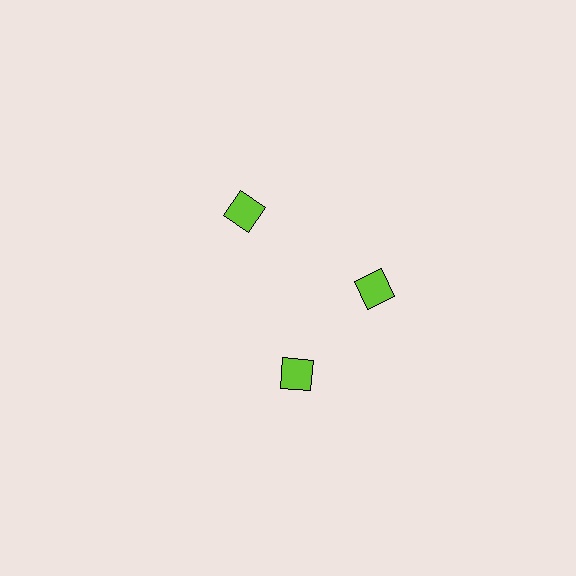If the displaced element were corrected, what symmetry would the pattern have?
It would have 3-fold rotational symmetry — the pattern would map onto itself every 120 degrees.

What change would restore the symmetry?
The symmetry would be restored by rotating it back into even spacing with its neighbors so that all 3 squares sit at equal angles and equal distance from the center.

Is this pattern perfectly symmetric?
No. The 3 lime squares are arranged in a ring, but one element near the 7 o'clock position is rotated out of alignment along the ring, breaking the 3-fold rotational symmetry.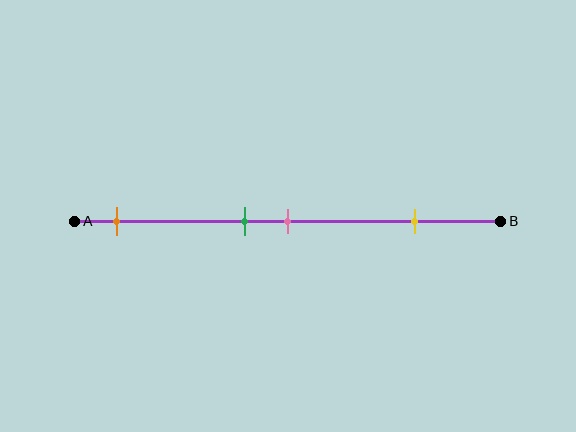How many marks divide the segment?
There are 4 marks dividing the segment.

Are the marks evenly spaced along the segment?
No, the marks are not evenly spaced.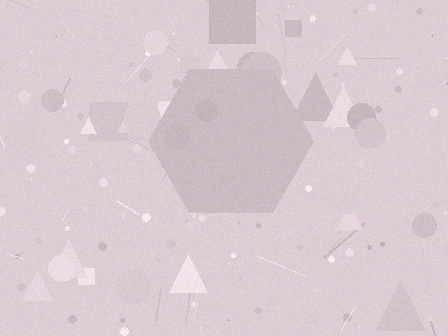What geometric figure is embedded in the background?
A hexagon is embedded in the background.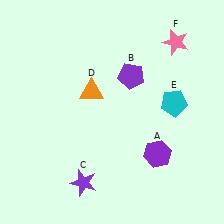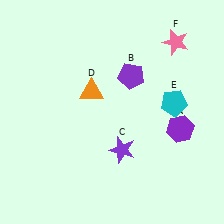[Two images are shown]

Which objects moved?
The objects that moved are: the purple hexagon (A), the purple star (C).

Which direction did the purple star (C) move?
The purple star (C) moved right.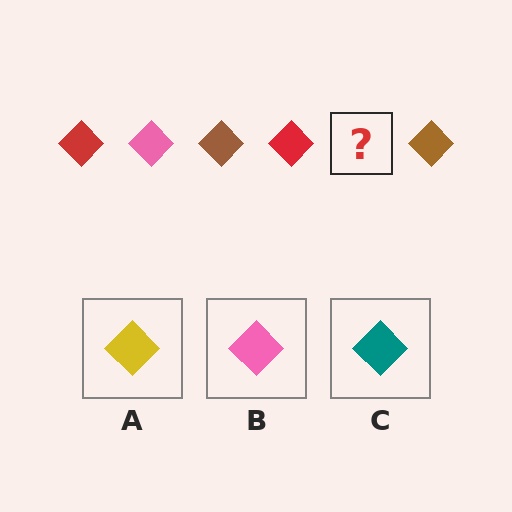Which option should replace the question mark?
Option B.